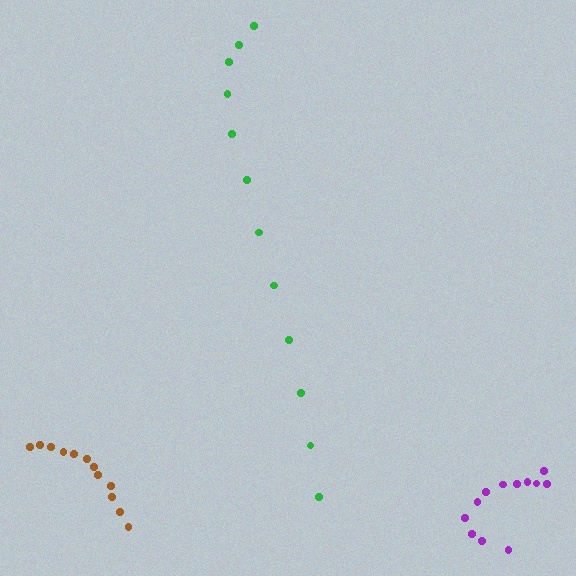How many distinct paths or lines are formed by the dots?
There are 3 distinct paths.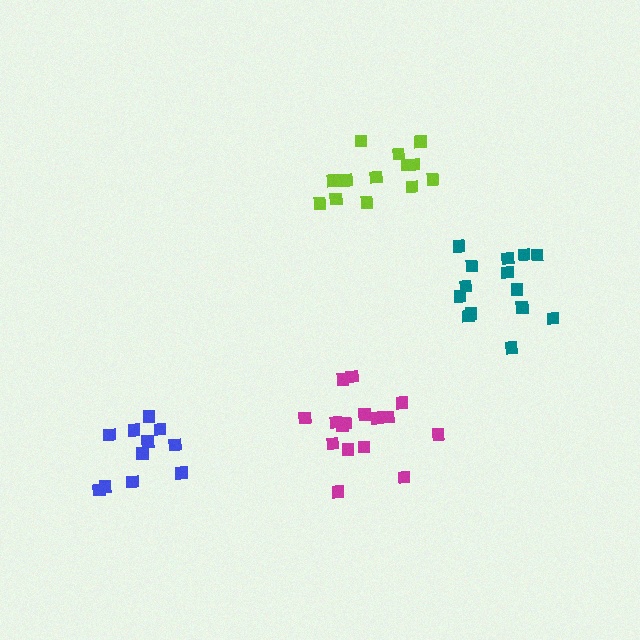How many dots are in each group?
Group 1: 16 dots, Group 2: 11 dots, Group 3: 14 dots, Group 4: 14 dots (55 total).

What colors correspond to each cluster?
The clusters are colored: magenta, blue, teal, lime.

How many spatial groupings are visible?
There are 4 spatial groupings.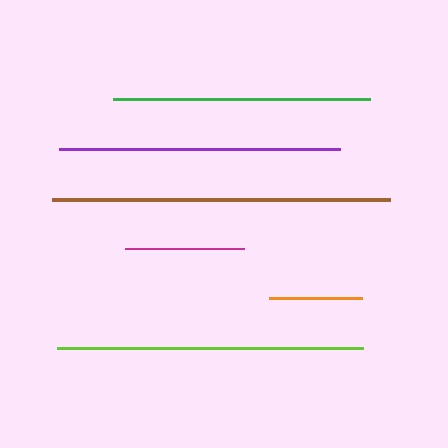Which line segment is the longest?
The brown line is the longest at approximately 338 pixels.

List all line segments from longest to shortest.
From longest to shortest: brown, lime, purple, green, magenta, orange.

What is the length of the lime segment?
The lime segment is approximately 306 pixels long.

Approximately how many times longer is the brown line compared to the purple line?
The brown line is approximately 1.2 times the length of the purple line.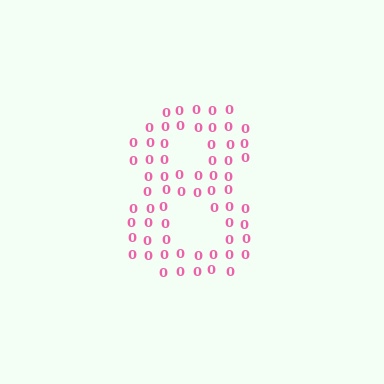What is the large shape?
The large shape is the digit 8.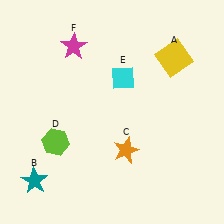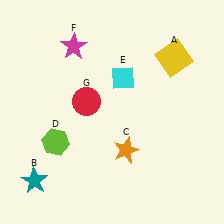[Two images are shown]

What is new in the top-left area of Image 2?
A red circle (G) was added in the top-left area of Image 2.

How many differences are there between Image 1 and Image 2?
There is 1 difference between the two images.